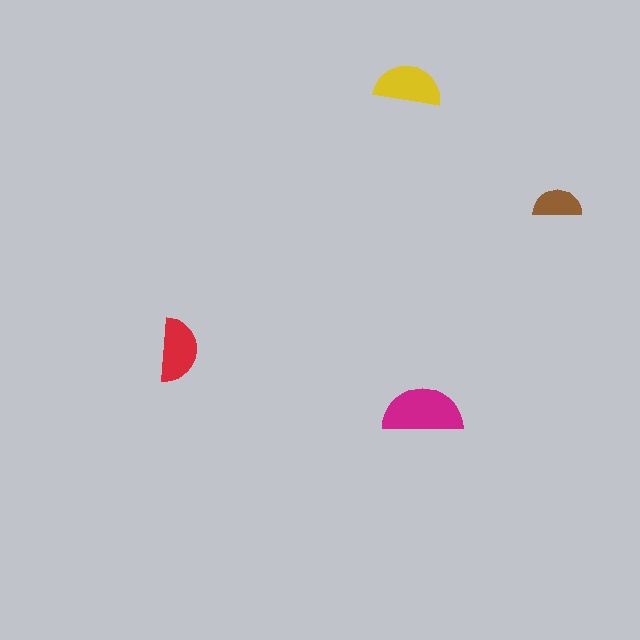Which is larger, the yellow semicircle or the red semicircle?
The yellow one.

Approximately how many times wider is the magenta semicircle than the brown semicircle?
About 1.5 times wider.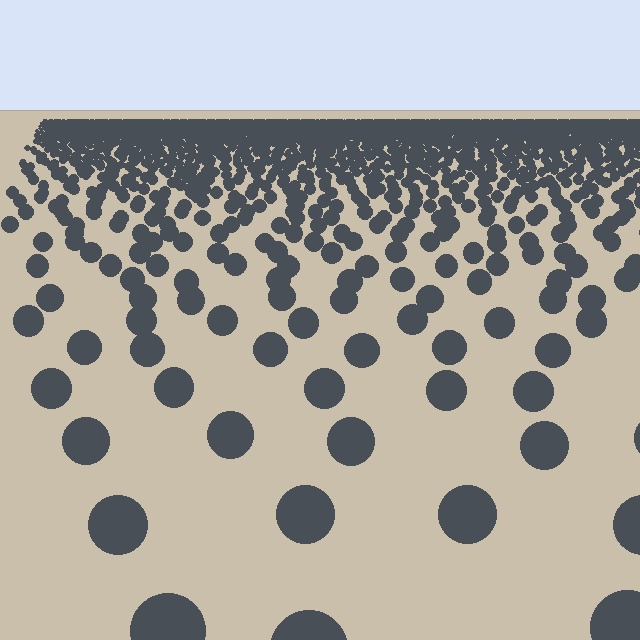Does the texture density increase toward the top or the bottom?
Density increases toward the top.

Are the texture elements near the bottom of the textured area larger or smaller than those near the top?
Larger. Near the bottom, elements are closer to the viewer and appear at a bigger on-screen size.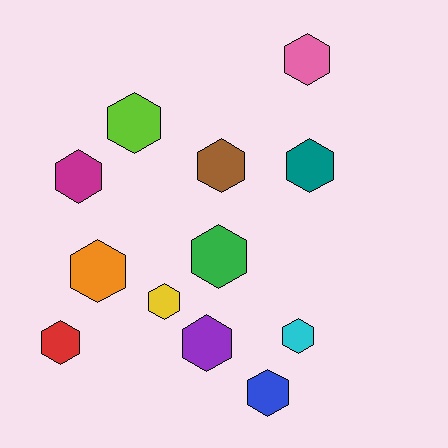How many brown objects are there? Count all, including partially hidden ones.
There is 1 brown object.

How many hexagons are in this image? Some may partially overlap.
There are 12 hexagons.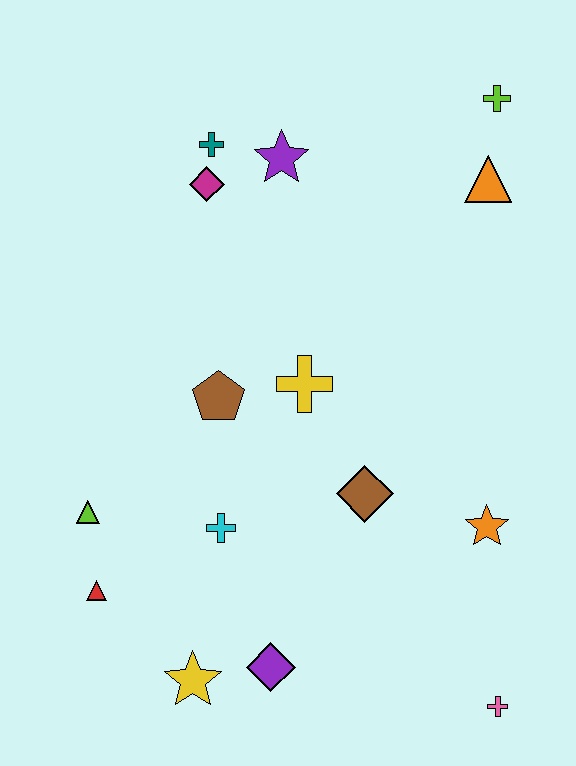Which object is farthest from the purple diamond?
The lime cross is farthest from the purple diamond.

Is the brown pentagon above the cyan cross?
Yes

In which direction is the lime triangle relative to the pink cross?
The lime triangle is to the left of the pink cross.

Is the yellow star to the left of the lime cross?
Yes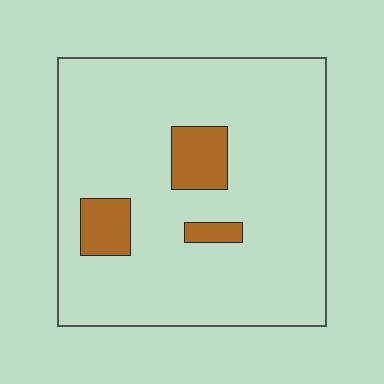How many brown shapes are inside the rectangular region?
3.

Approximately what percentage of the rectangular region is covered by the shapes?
Approximately 10%.